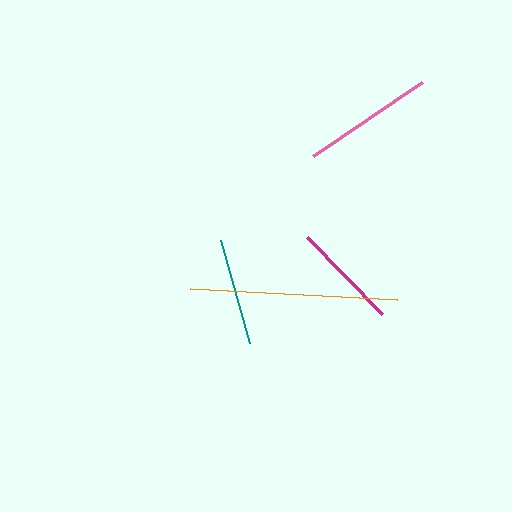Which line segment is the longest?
The orange line is the longest at approximately 206 pixels.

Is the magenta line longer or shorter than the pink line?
The pink line is longer than the magenta line.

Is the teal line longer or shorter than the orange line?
The orange line is longer than the teal line.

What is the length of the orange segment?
The orange segment is approximately 206 pixels long.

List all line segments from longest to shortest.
From longest to shortest: orange, pink, teal, magenta.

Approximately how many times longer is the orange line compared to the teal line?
The orange line is approximately 1.9 times the length of the teal line.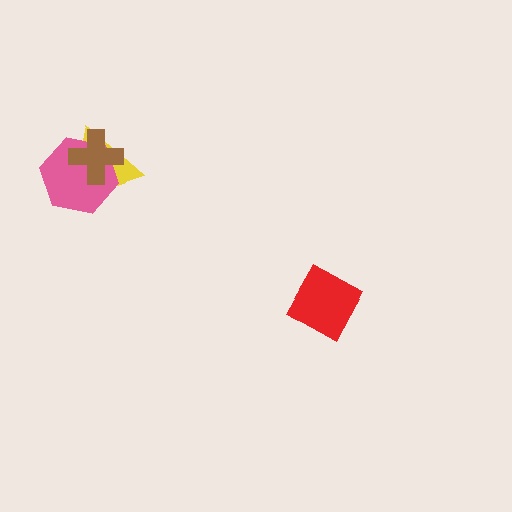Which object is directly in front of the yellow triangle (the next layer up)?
The pink hexagon is directly in front of the yellow triangle.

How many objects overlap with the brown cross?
2 objects overlap with the brown cross.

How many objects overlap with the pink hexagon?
2 objects overlap with the pink hexagon.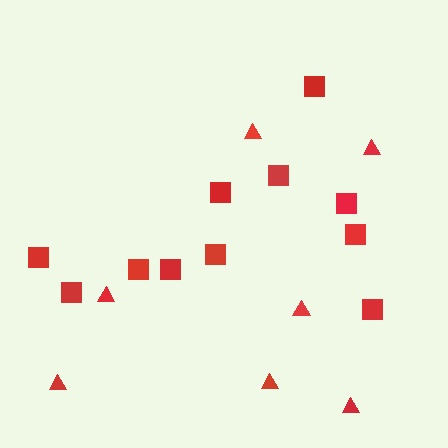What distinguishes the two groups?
There are 2 groups: one group of triangles (7) and one group of squares (11).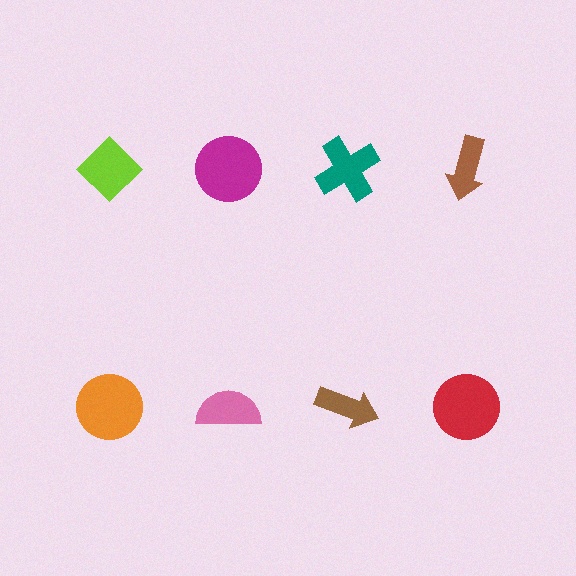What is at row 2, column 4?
A red circle.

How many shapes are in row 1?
4 shapes.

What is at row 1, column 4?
A brown arrow.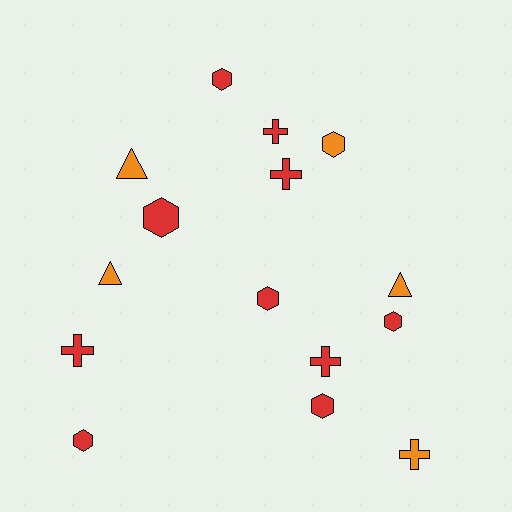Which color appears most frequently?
Red, with 10 objects.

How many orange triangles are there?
There are 3 orange triangles.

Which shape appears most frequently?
Hexagon, with 7 objects.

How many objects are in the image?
There are 15 objects.